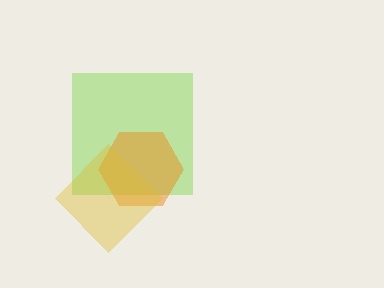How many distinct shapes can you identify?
There are 3 distinct shapes: a lime square, an orange hexagon, a yellow diamond.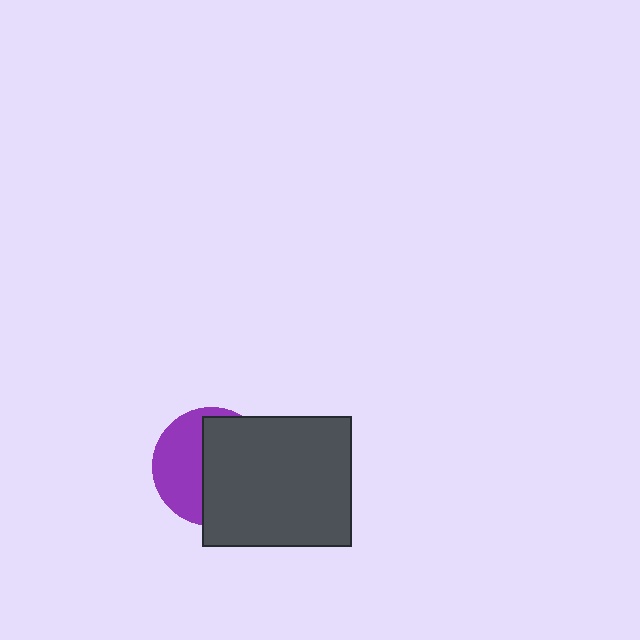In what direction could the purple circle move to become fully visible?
The purple circle could move left. That would shift it out from behind the dark gray rectangle entirely.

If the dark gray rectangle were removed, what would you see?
You would see the complete purple circle.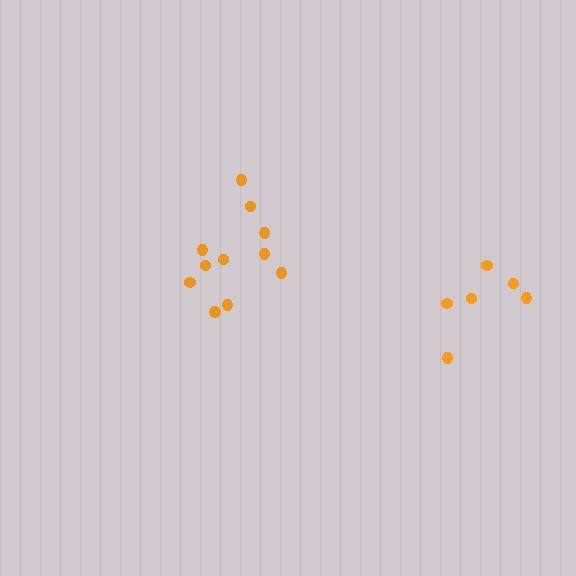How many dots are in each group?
Group 1: 6 dots, Group 2: 11 dots (17 total).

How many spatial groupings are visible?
There are 2 spatial groupings.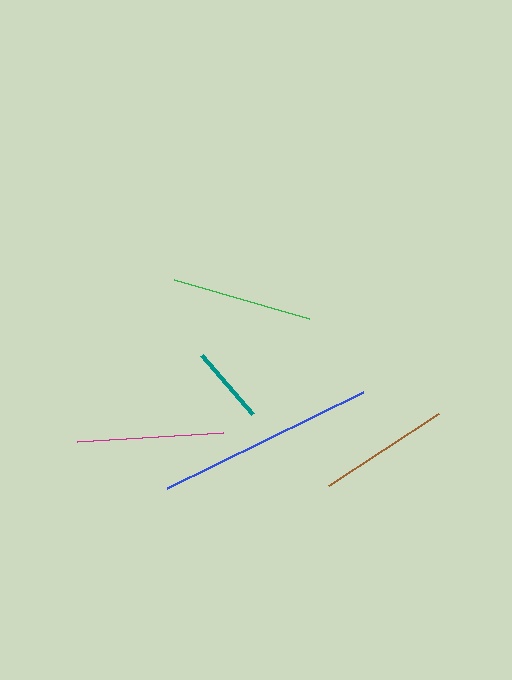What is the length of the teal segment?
The teal segment is approximately 78 pixels long.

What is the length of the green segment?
The green segment is approximately 140 pixels long.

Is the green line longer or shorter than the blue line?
The blue line is longer than the green line.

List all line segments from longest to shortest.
From longest to shortest: blue, magenta, green, brown, teal.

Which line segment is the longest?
The blue line is the longest at approximately 218 pixels.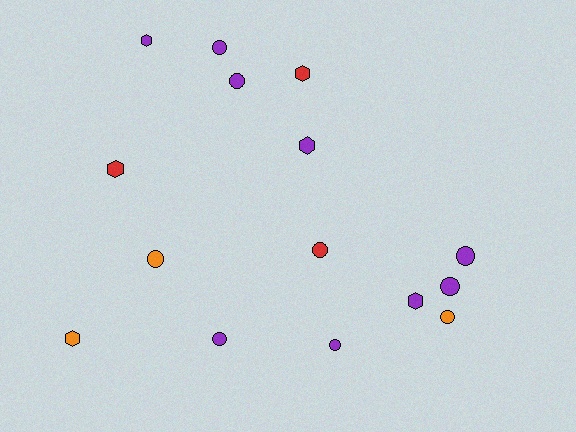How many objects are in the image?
There are 15 objects.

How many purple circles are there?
There are 6 purple circles.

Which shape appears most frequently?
Circle, with 9 objects.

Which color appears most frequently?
Purple, with 9 objects.